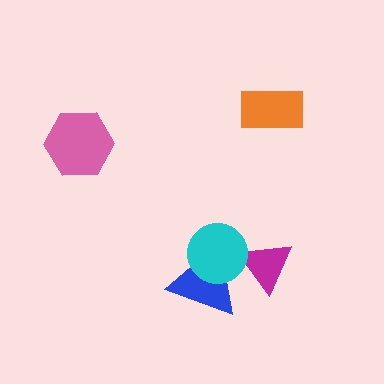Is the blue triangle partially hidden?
Yes, it is partially covered by another shape.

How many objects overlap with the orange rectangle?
0 objects overlap with the orange rectangle.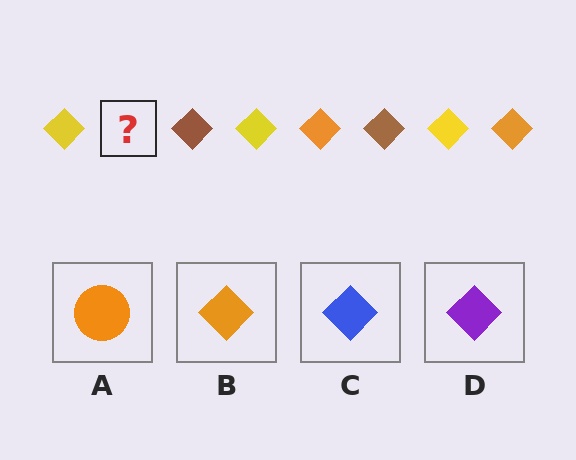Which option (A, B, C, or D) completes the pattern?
B.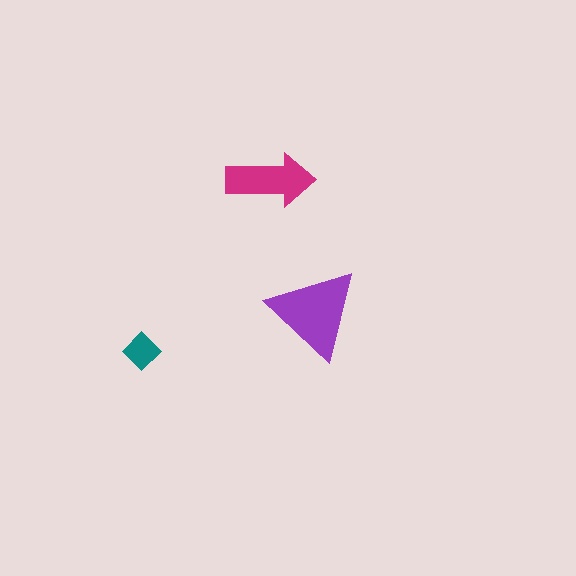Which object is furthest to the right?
The purple triangle is rightmost.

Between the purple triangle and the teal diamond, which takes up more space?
The purple triangle.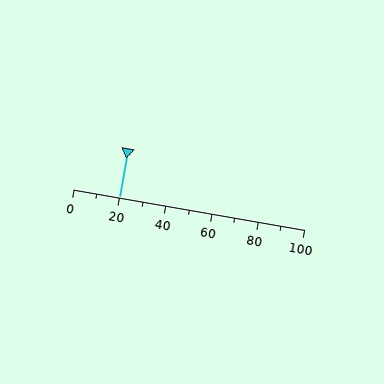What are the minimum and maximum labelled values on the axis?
The axis runs from 0 to 100.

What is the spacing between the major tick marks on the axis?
The major ticks are spaced 20 apart.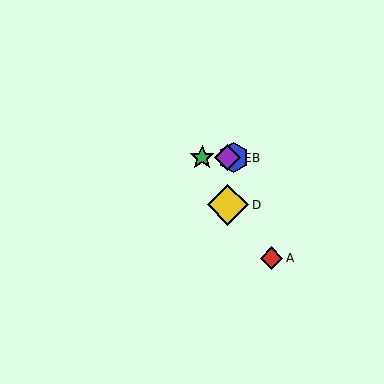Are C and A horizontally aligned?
No, C is at y≈158 and A is at y≈258.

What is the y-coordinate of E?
Object E is at y≈158.